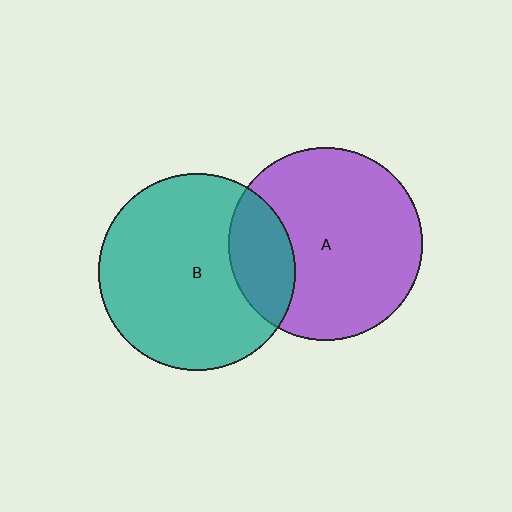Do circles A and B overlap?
Yes.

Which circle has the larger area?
Circle B (teal).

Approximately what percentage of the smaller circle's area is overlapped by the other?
Approximately 20%.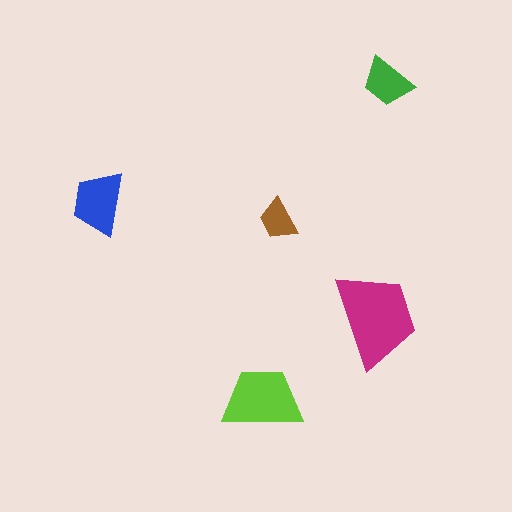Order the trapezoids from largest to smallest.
the magenta one, the lime one, the blue one, the green one, the brown one.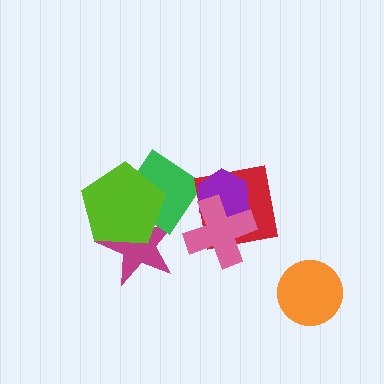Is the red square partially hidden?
Yes, it is partially covered by another shape.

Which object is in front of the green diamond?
The lime pentagon is in front of the green diamond.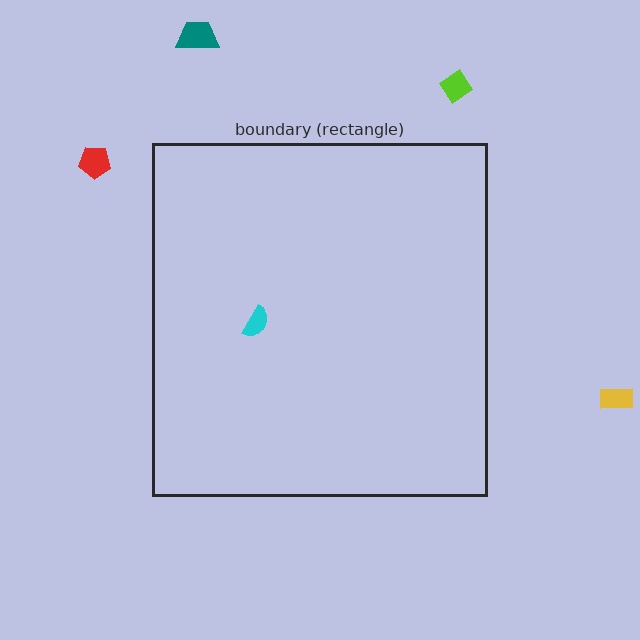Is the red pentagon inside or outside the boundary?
Outside.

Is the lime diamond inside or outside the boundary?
Outside.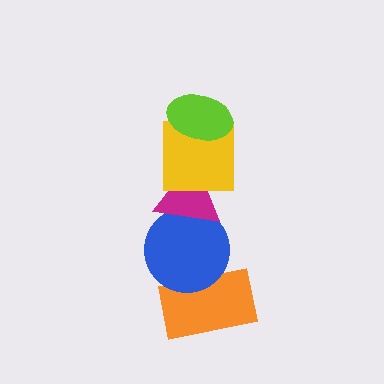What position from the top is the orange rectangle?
The orange rectangle is 5th from the top.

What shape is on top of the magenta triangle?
The yellow square is on top of the magenta triangle.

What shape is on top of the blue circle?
The magenta triangle is on top of the blue circle.